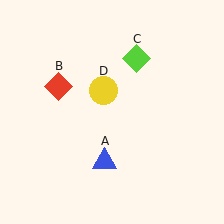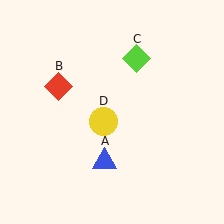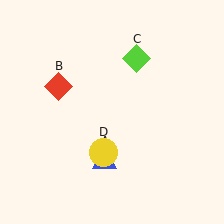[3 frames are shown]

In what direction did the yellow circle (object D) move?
The yellow circle (object D) moved down.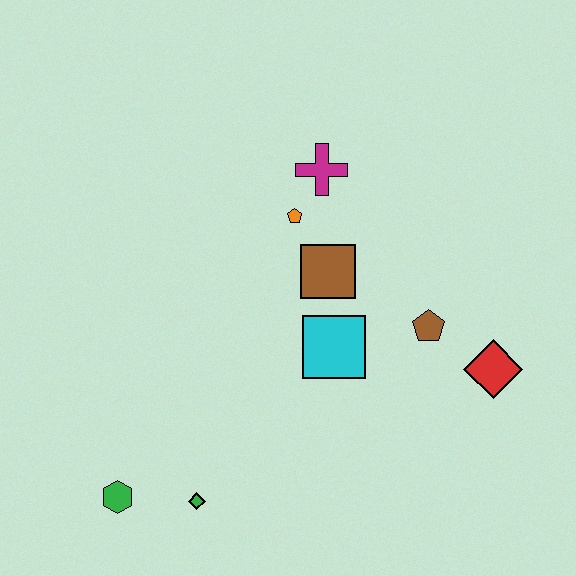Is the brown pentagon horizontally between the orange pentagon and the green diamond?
No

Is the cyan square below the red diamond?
No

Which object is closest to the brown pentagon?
The red diamond is closest to the brown pentagon.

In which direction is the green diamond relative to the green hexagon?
The green diamond is to the right of the green hexagon.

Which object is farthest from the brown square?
The green hexagon is farthest from the brown square.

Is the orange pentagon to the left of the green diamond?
No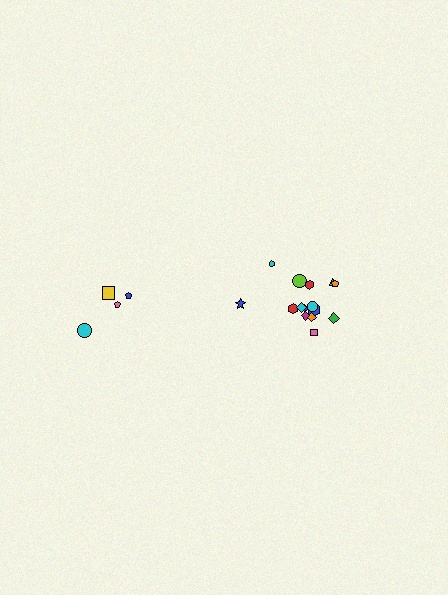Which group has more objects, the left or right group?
The right group.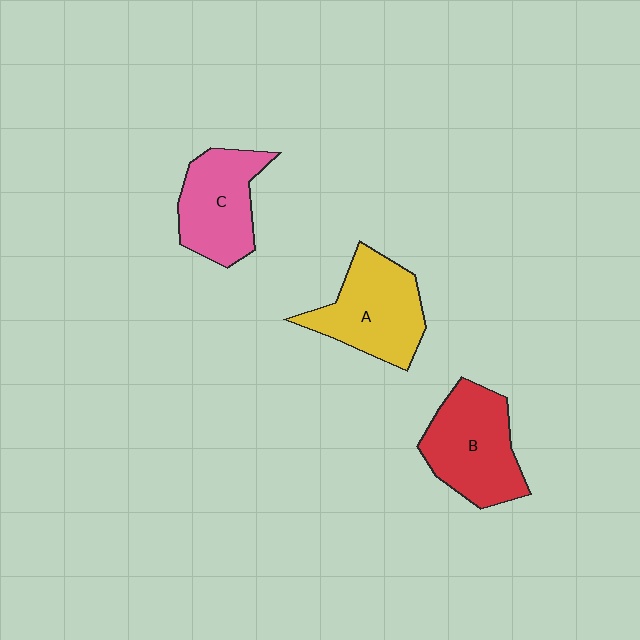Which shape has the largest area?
Shape B (red).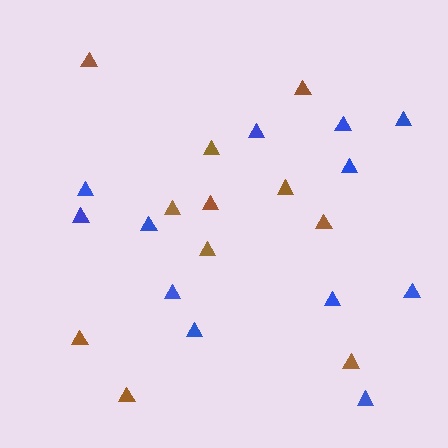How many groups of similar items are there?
There are 2 groups: one group of brown triangles (11) and one group of blue triangles (12).